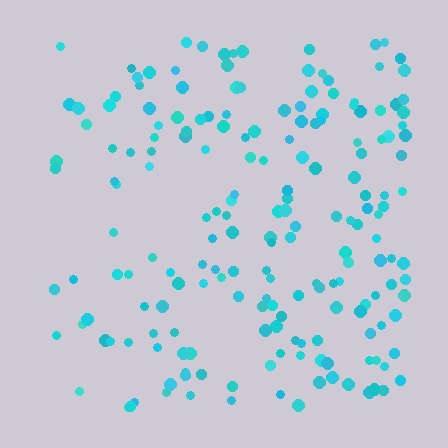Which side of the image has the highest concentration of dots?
The right.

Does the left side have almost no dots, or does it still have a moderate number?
Still a moderate number, just noticeably fewer than the right.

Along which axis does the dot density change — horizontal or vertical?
Horizontal.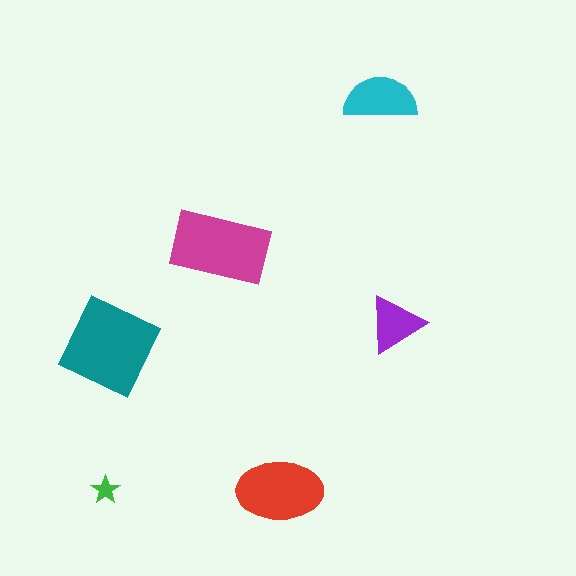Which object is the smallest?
The green star.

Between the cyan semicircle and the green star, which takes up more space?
The cyan semicircle.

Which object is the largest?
The teal diamond.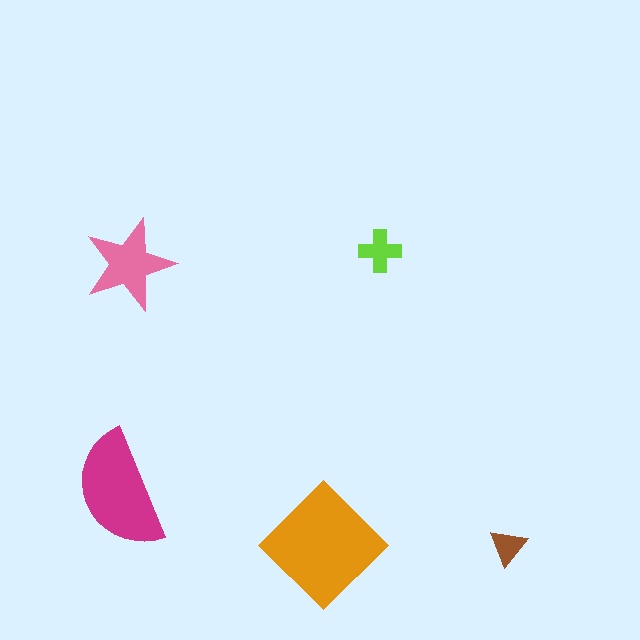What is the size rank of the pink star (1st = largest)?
3rd.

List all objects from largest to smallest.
The orange diamond, the magenta semicircle, the pink star, the lime cross, the brown triangle.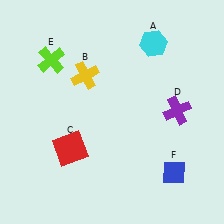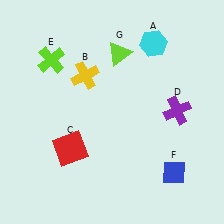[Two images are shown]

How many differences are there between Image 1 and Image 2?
There is 1 difference between the two images.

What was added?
A lime triangle (G) was added in Image 2.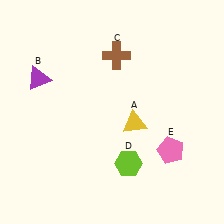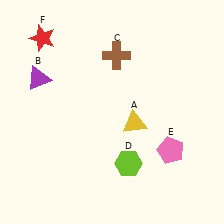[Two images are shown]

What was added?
A red star (F) was added in Image 2.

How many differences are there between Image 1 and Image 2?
There is 1 difference between the two images.